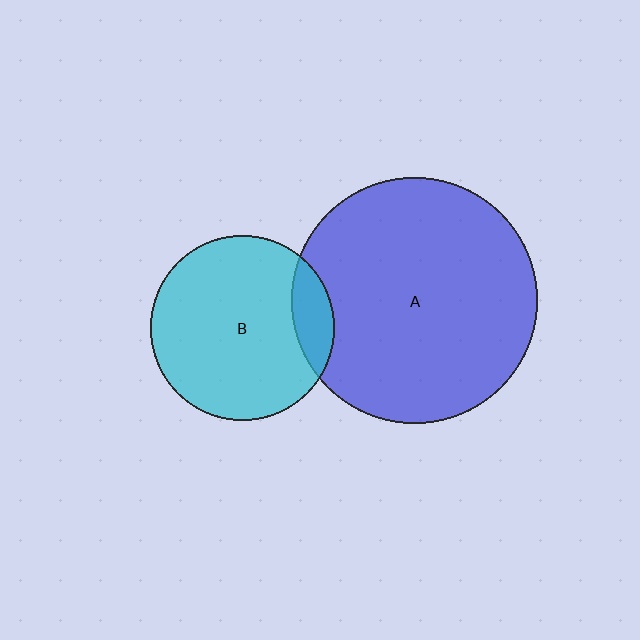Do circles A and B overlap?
Yes.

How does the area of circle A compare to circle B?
Approximately 1.8 times.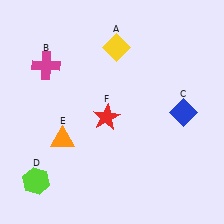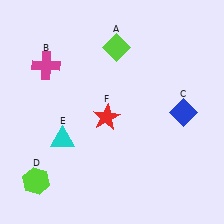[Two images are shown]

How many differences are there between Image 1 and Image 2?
There are 2 differences between the two images.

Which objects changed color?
A changed from yellow to lime. E changed from orange to cyan.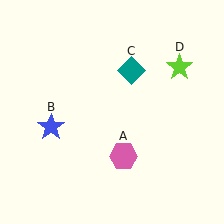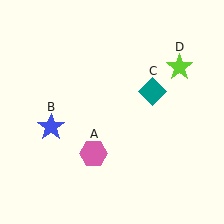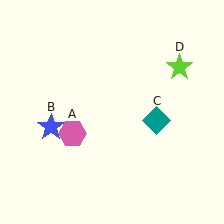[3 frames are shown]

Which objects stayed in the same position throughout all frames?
Blue star (object B) and lime star (object D) remained stationary.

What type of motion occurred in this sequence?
The pink hexagon (object A), teal diamond (object C) rotated clockwise around the center of the scene.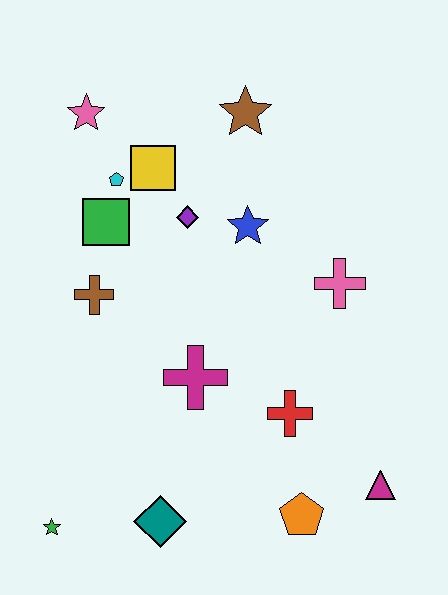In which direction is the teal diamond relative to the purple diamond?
The teal diamond is below the purple diamond.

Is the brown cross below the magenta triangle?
No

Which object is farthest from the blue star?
The green star is farthest from the blue star.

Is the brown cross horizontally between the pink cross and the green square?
No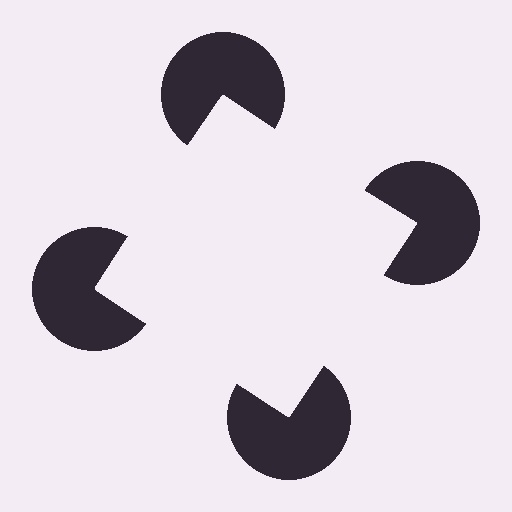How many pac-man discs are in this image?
There are 4 — one at each vertex of the illusory square.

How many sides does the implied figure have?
4 sides.